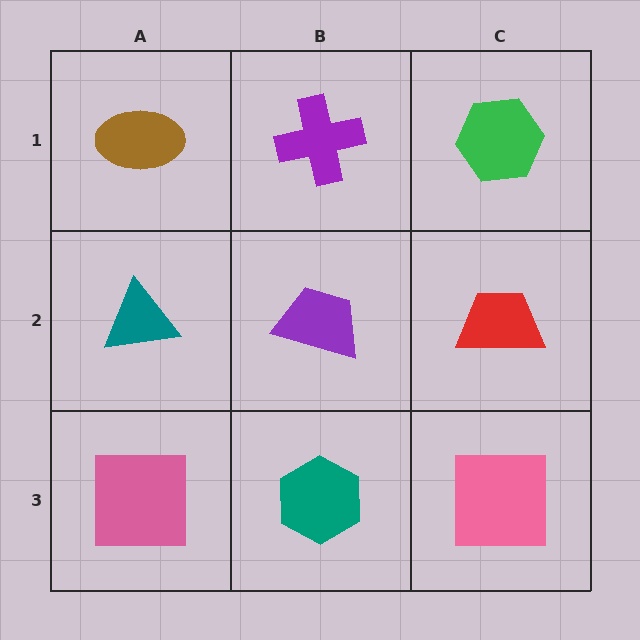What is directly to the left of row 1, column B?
A brown ellipse.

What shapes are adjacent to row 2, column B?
A purple cross (row 1, column B), a teal hexagon (row 3, column B), a teal triangle (row 2, column A), a red trapezoid (row 2, column C).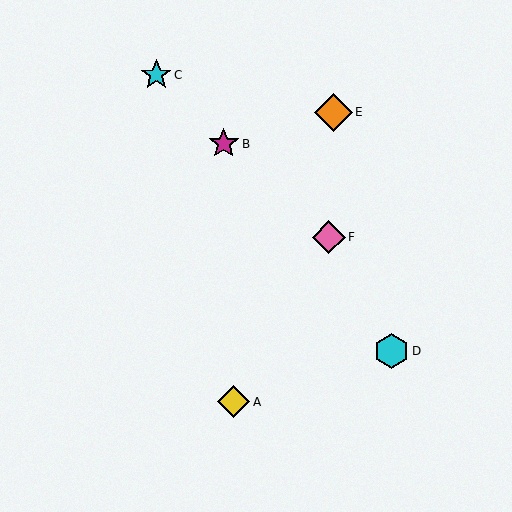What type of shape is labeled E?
Shape E is an orange diamond.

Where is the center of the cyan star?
The center of the cyan star is at (156, 75).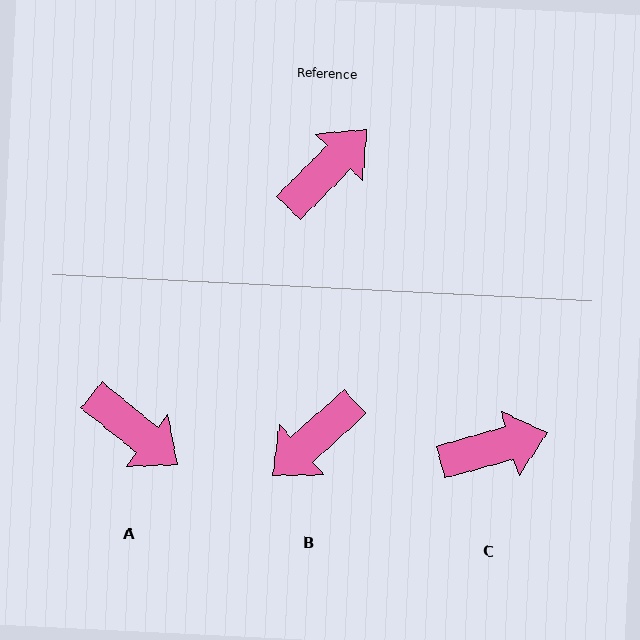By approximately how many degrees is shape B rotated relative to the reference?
Approximately 177 degrees counter-clockwise.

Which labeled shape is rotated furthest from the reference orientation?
B, about 177 degrees away.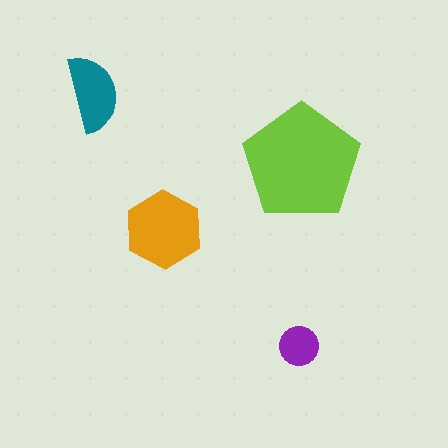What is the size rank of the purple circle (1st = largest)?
4th.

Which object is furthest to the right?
The lime pentagon is rightmost.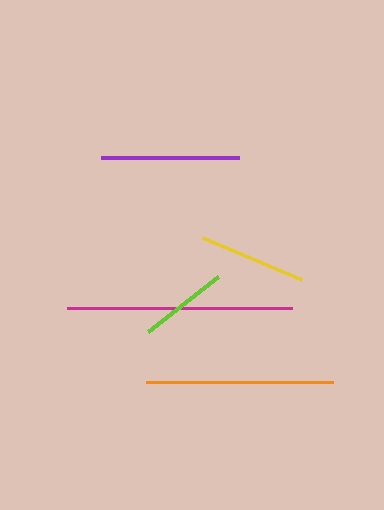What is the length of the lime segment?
The lime segment is approximately 89 pixels long.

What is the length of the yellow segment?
The yellow segment is approximately 108 pixels long.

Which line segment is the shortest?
The lime line is the shortest at approximately 89 pixels.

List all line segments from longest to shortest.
From longest to shortest: magenta, orange, purple, yellow, lime.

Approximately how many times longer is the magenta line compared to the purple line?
The magenta line is approximately 1.6 times the length of the purple line.